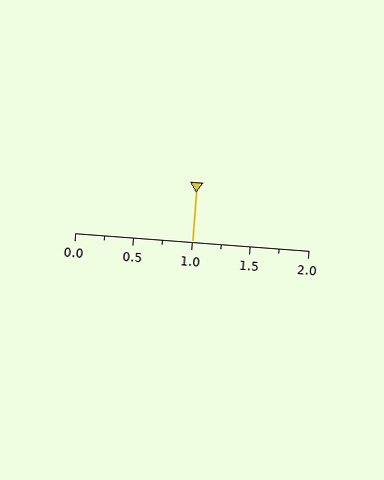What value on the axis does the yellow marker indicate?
The marker indicates approximately 1.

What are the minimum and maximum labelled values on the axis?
The axis runs from 0.0 to 2.0.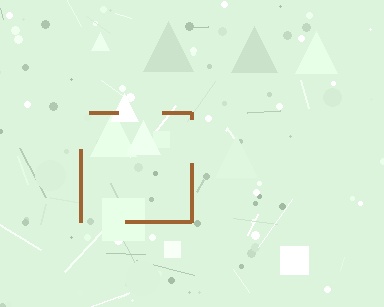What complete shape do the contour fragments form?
The contour fragments form a square.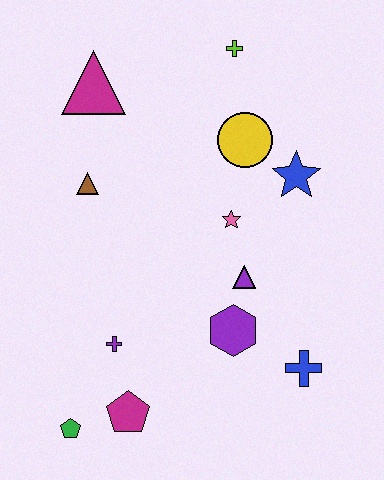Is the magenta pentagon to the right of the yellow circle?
No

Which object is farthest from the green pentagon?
The lime cross is farthest from the green pentagon.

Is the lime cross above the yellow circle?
Yes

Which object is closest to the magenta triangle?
The brown triangle is closest to the magenta triangle.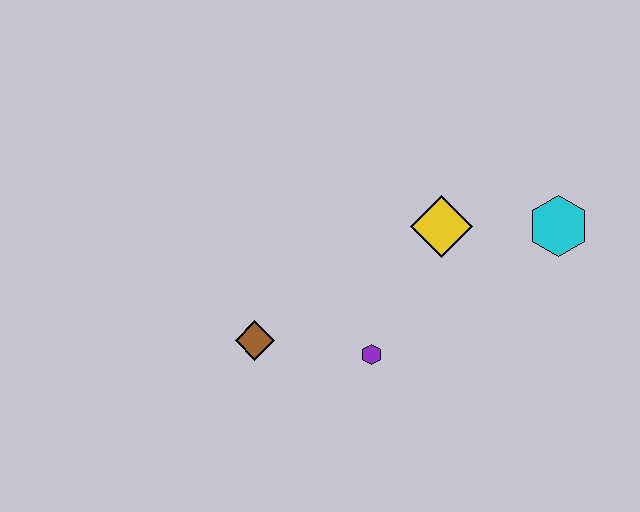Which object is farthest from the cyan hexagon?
The brown diamond is farthest from the cyan hexagon.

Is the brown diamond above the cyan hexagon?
No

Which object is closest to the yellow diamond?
The cyan hexagon is closest to the yellow diamond.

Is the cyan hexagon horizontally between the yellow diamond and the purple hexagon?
No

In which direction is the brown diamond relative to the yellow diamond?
The brown diamond is to the left of the yellow diamond.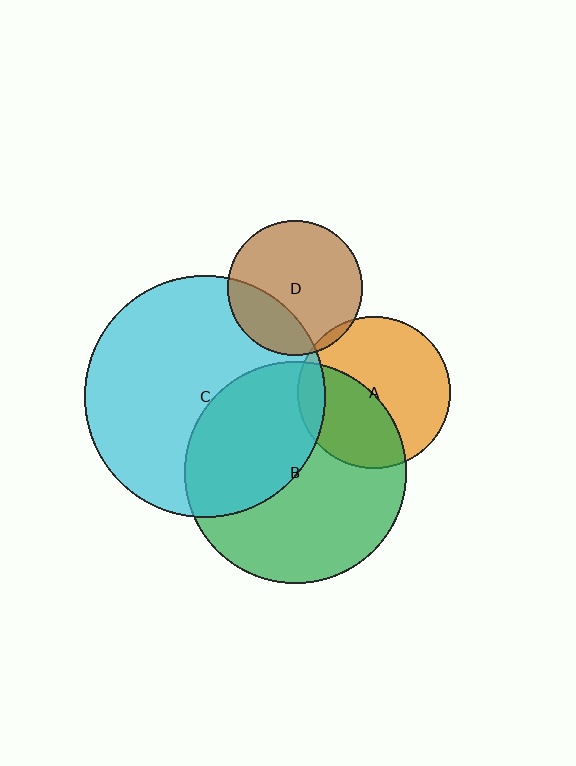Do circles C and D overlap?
Yes.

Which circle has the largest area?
Circle C (cyan).